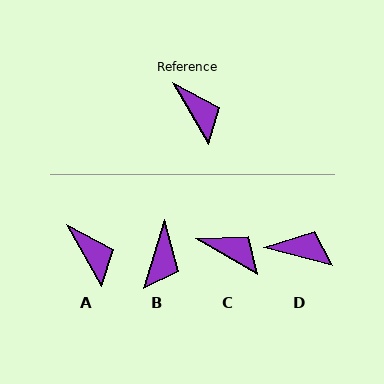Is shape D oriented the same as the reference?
No, it is off by about 46 degrees.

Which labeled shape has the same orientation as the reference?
A.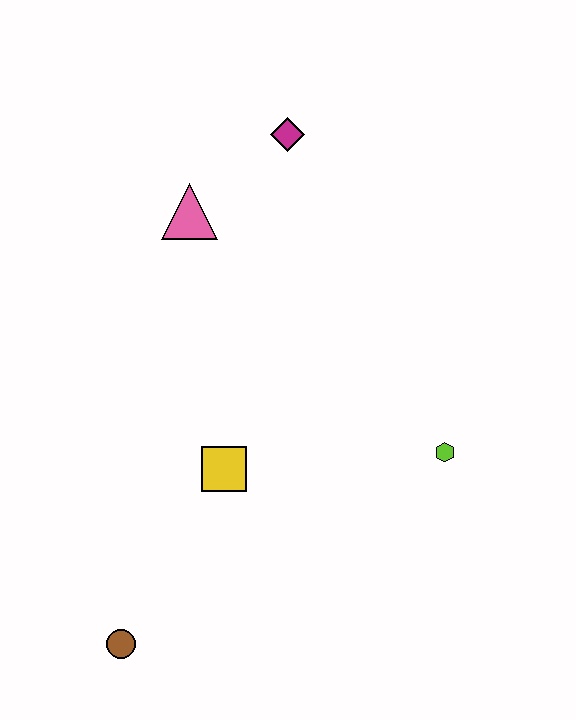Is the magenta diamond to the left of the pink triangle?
No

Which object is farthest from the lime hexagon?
The brown circle is farthest from the lime hexagon.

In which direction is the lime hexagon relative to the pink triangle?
The lime hexagon is to the right of the pink triangle.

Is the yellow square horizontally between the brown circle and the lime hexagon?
Yes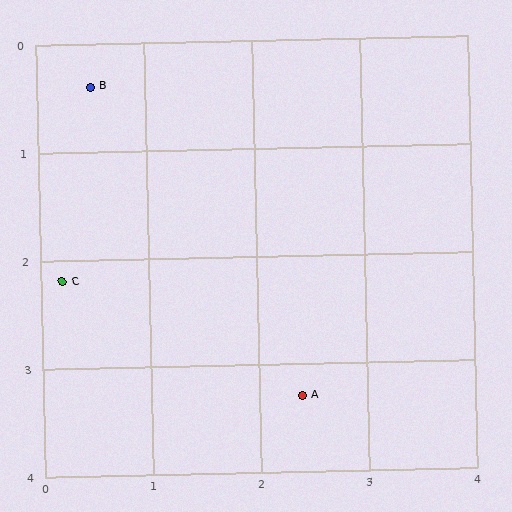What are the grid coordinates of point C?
Point C is at approximately (0.2, 2.2).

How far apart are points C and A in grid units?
Points C and A are about 2.5 grid units apart.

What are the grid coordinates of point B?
Point B is at approximately (0.5, 0.4).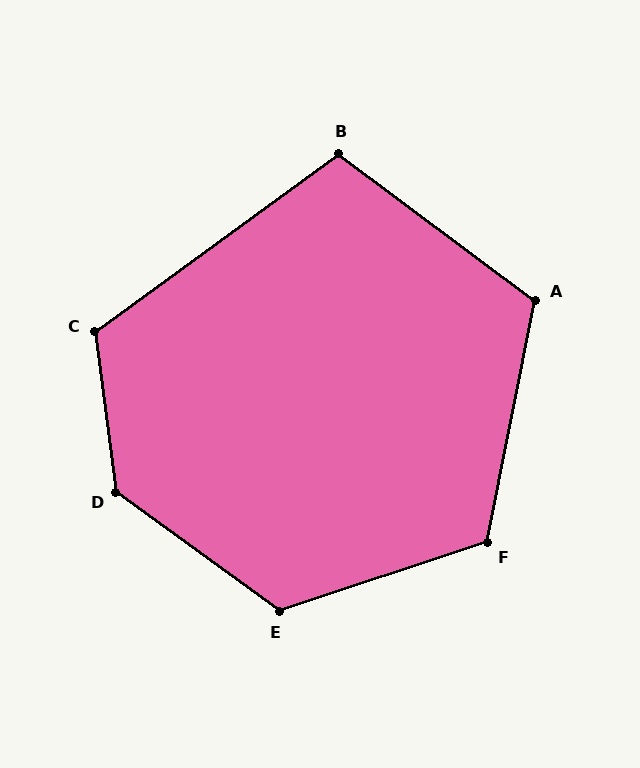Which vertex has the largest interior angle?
D, at approximately 134 degrees.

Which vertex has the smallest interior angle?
B, at approximately 107 degrees.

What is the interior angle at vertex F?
Approximately 119 degrees (obtuse).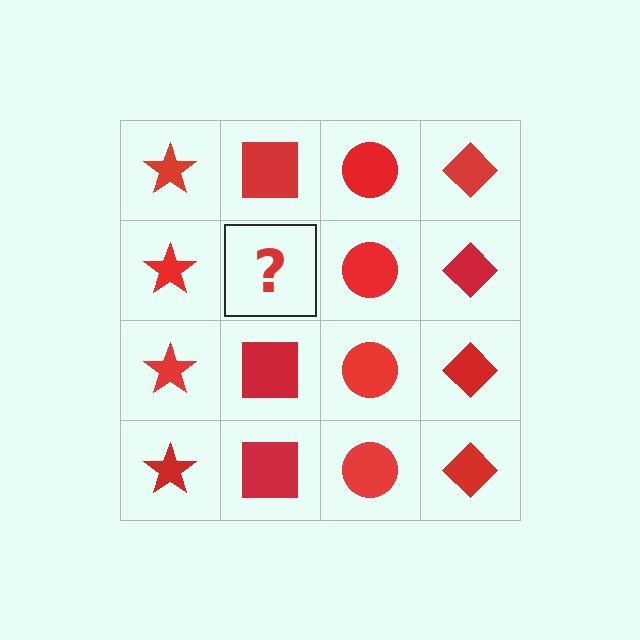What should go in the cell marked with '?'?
The missing cell should contain a red square.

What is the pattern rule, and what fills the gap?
The rule is that each column has a consistent shape. The gap should be filled with a red square.